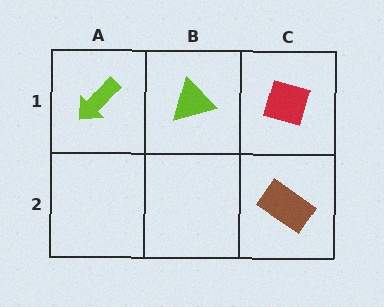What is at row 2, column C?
A brown rectangle.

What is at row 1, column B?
A lime triangle.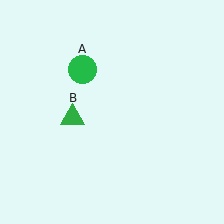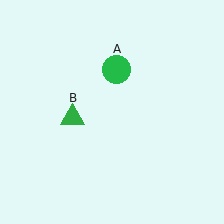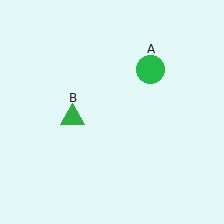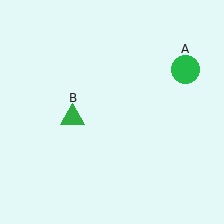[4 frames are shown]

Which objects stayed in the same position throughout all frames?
Green triangle (object B) remained stationary.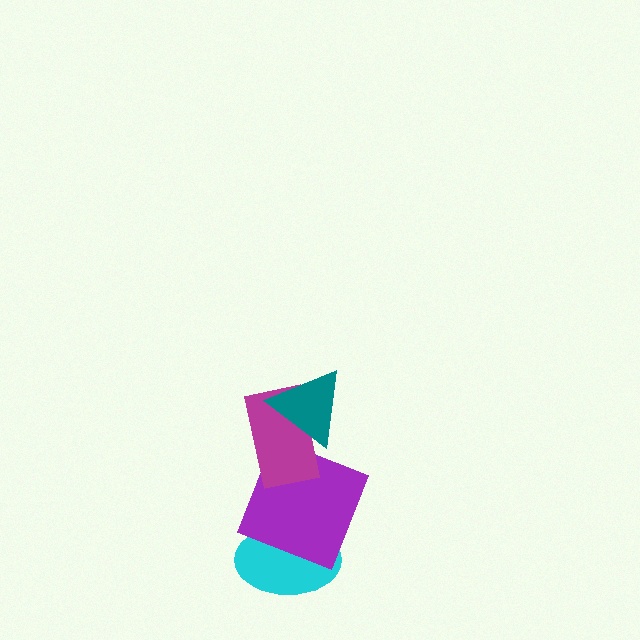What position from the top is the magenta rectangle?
The magenta rectangle is 2nd from the top.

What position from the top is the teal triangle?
The teal triangle is 1st from the top.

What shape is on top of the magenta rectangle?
The teal triangle is on top of the magenta rectangle.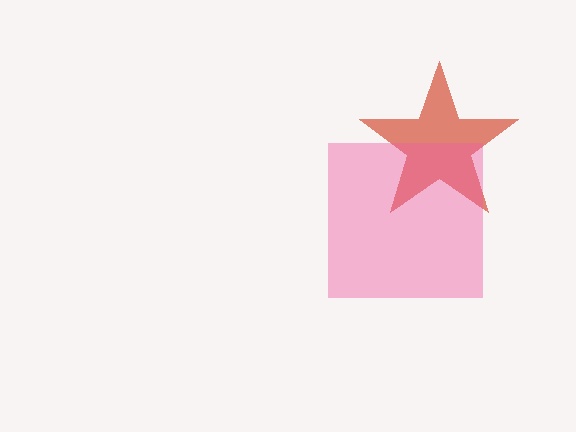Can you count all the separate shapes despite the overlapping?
Yes, there are 2 separate shapes.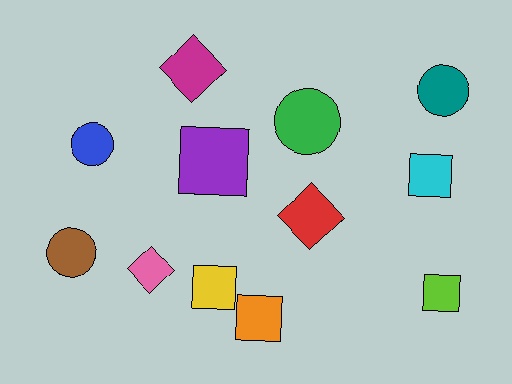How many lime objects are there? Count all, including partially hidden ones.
There is 1 lime object.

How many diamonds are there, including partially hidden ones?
There are 3 diamonds.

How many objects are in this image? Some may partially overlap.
There are 12 objects.